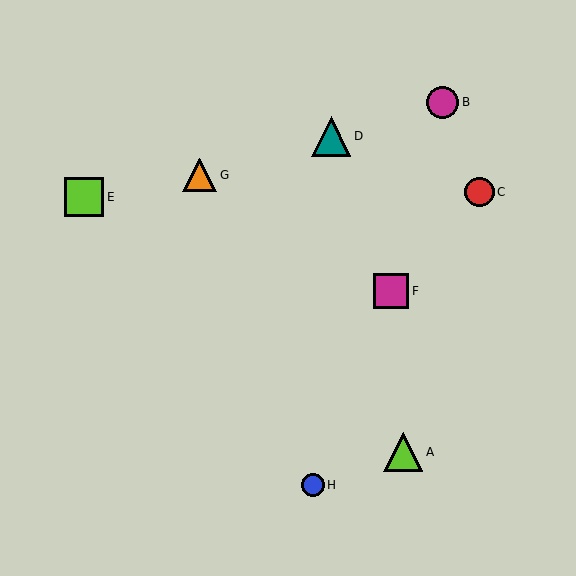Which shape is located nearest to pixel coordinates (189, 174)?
The orange triangle (labeled G) at (200, 175) is nearest to that location.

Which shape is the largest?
The teal triangle (labeled D) is the largest.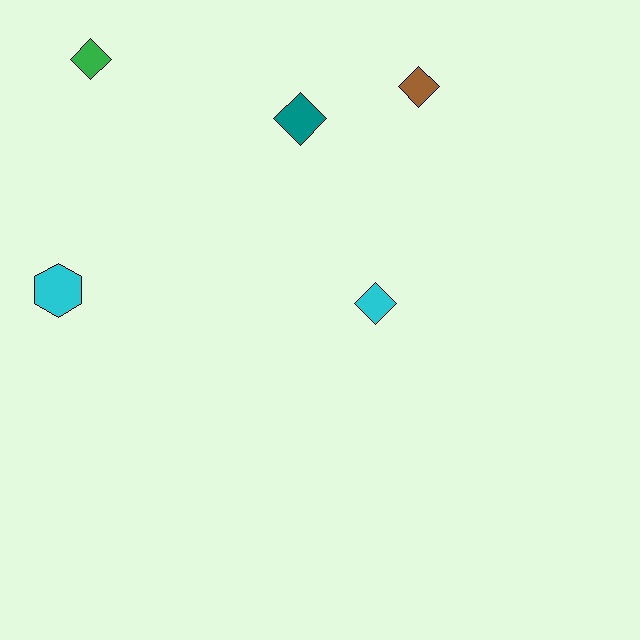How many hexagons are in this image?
There is 1 hexagon.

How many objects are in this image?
There are 5 objects.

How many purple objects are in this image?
There are no purple objects.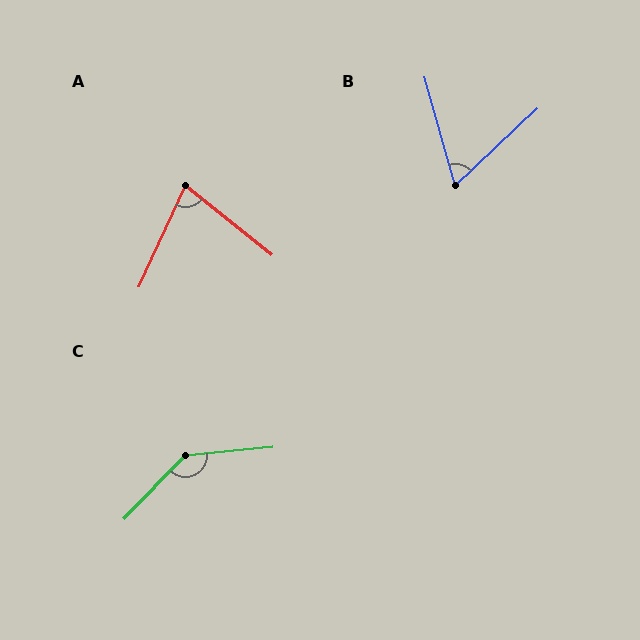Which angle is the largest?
C, at approximately 140 degrees.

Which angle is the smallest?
B, at approximately 63 degrees.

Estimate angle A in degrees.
Approximately 76 degrees.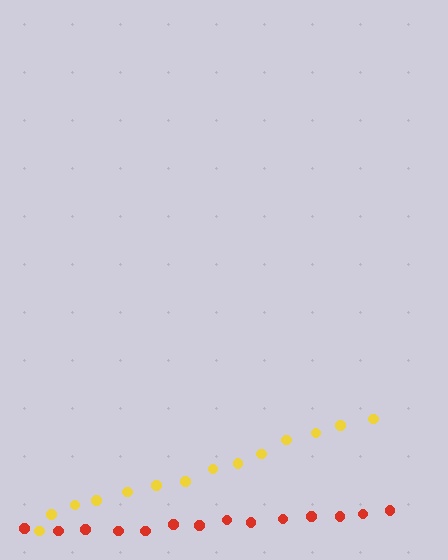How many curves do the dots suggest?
There are 2 distinct paths.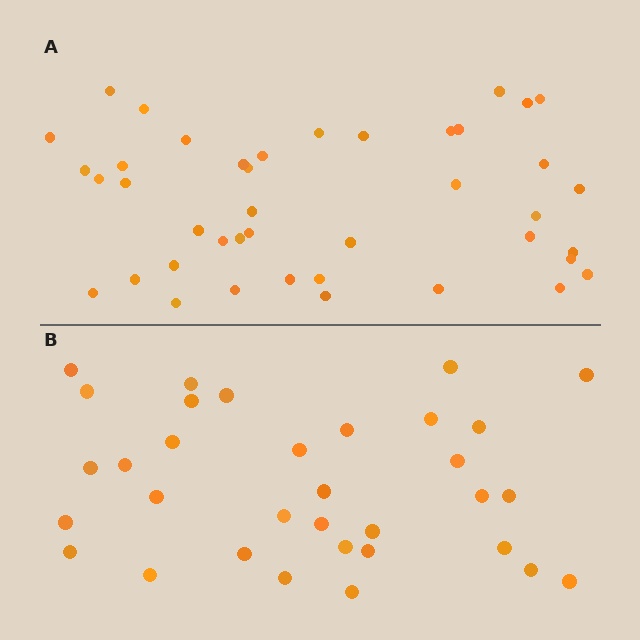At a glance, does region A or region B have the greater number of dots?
Region A (the top region) has more dots.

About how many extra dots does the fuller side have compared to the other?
Region A has roughly 8 or so more dots than region B.